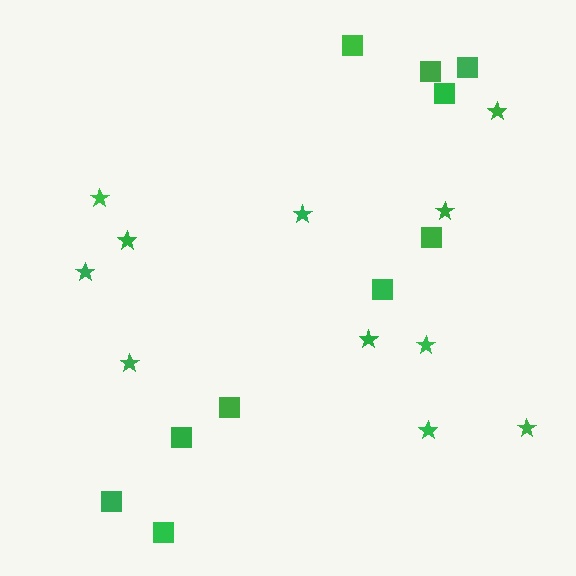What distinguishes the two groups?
There are 2 groups: one group of stars (11) and one group of squares (10).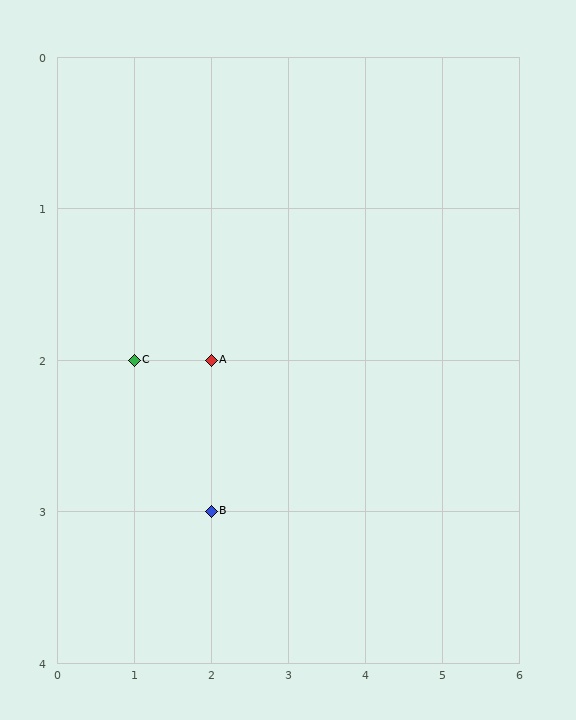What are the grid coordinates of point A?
Point A is at grid coordinates (2, 2).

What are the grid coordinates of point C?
Point C is at grid coordinates (1, 2).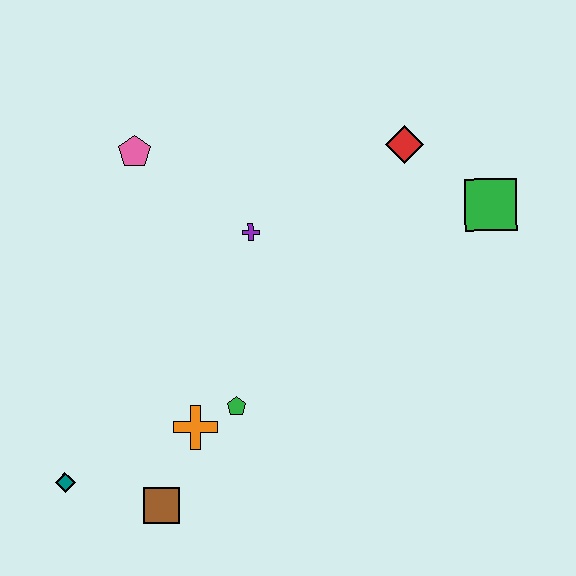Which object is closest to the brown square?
The orange cross is closest to the brown square.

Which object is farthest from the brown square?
The green square is farthest from the brown square.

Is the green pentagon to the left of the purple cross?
Yes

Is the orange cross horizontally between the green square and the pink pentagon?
Yes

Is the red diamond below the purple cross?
No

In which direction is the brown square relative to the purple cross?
The brown square is below the purple cross.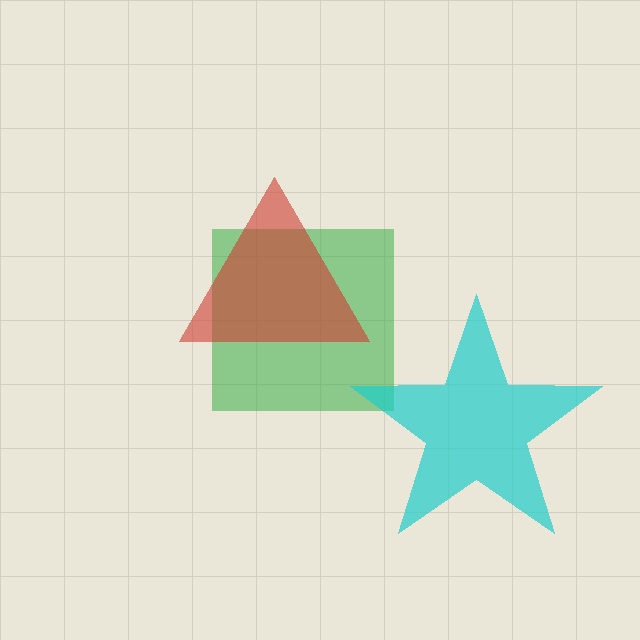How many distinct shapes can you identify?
There are 3 distinct shapes: a green square, a red triangle, a cyan star.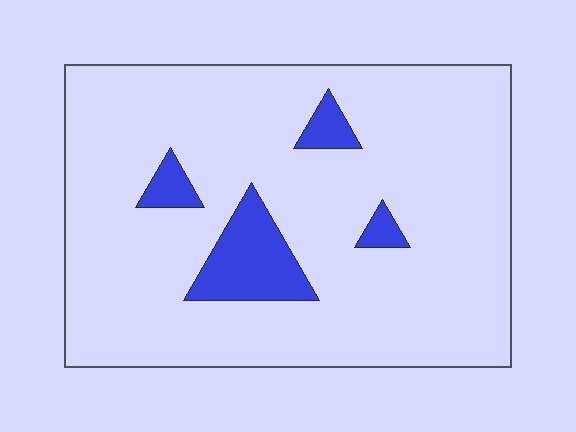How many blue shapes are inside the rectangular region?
4.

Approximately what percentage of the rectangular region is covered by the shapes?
Approximately 10%.